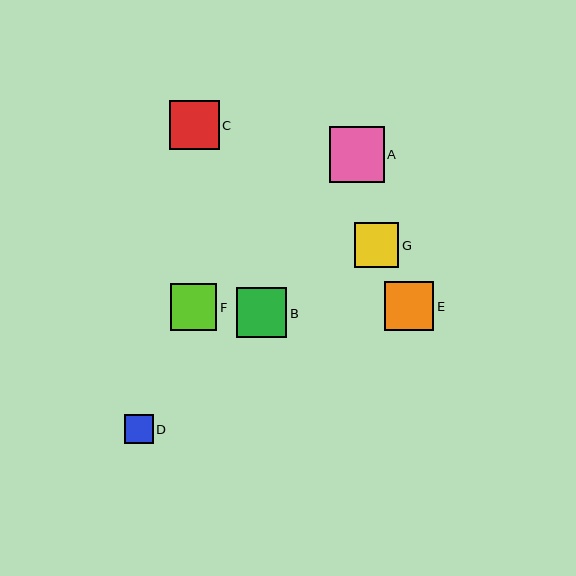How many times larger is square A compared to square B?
Square A is approximately 1.1 times the size of square B.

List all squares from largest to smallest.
From largest to smallest: A, B, C, E, F, G, D.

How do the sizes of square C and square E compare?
Square C and square E are approximately the same size.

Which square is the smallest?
Square D is the smallest with a size of approximately 29 pixels.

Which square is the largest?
Square A is the largest with a size of approximately 55 pixels.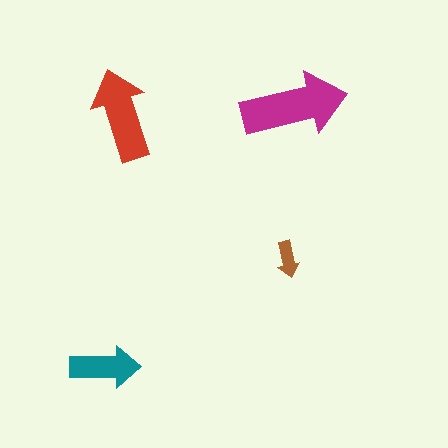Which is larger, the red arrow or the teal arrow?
The red one.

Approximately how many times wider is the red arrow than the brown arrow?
About 2.5 times wider.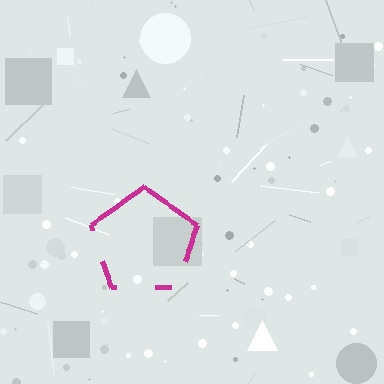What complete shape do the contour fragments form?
The contour fragments form a pentagon.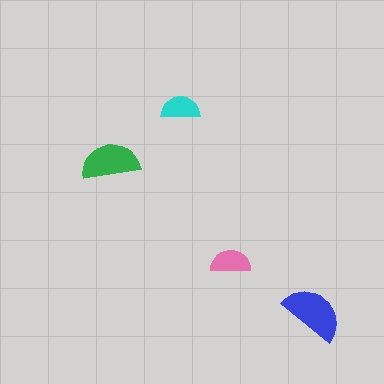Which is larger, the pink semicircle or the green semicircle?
The green one.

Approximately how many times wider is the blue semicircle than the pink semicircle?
About 1.5 times wider.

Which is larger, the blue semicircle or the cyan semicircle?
The blue one.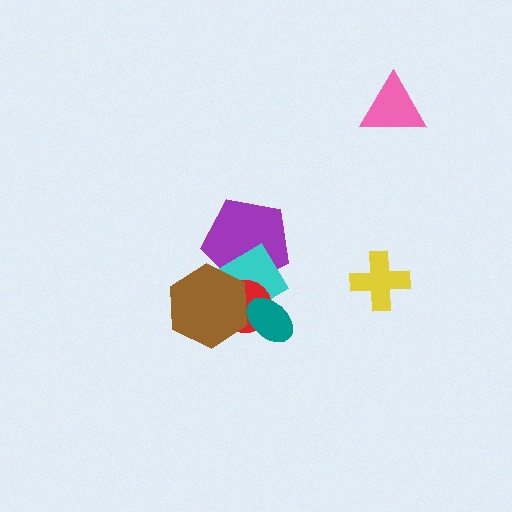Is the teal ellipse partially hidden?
No, no other shape covers it.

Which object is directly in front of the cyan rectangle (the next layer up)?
The red circle is directly in front of the cyan rectangle.